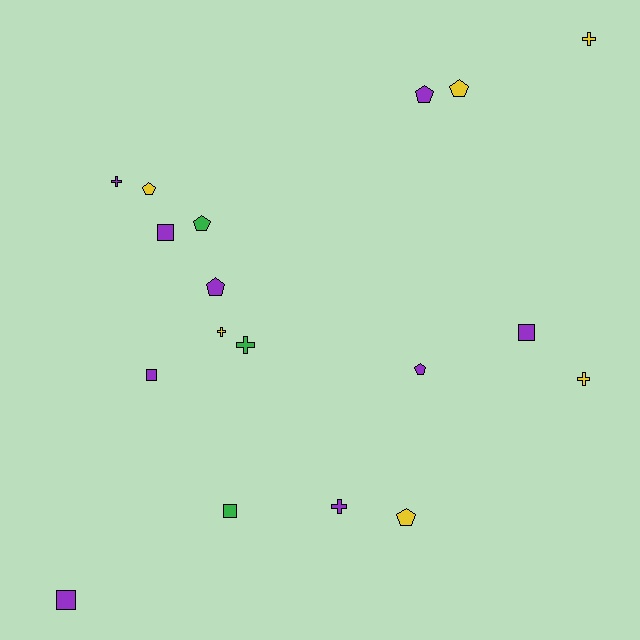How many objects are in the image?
There are 18 objects.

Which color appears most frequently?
Purple, with 9 objects.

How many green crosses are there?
There is 1 green cross.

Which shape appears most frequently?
Pentagon, with 7 objects.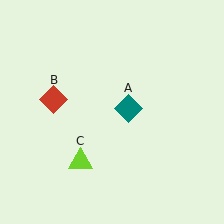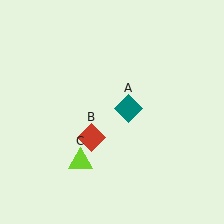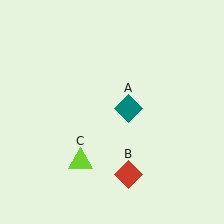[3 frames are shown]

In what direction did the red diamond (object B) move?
The red diamond (object B) moved down and to the right.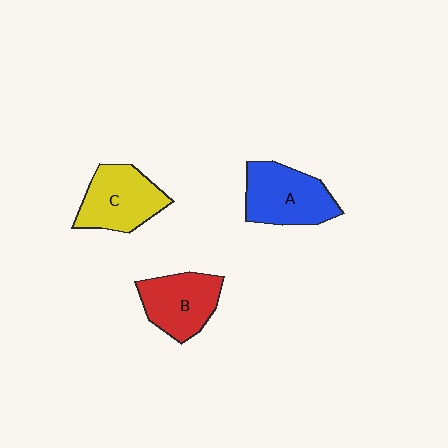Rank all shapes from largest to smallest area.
From largest to smallest: A (blue), C (yellow), B (red).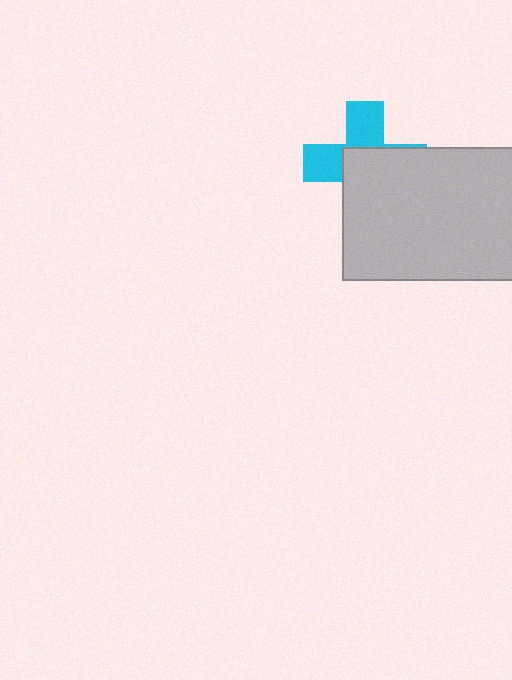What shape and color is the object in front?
The object in front is a light gray rectangle.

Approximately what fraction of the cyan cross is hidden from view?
Roughly 58% of the cyan cross is hidden behind the light gray rectangle.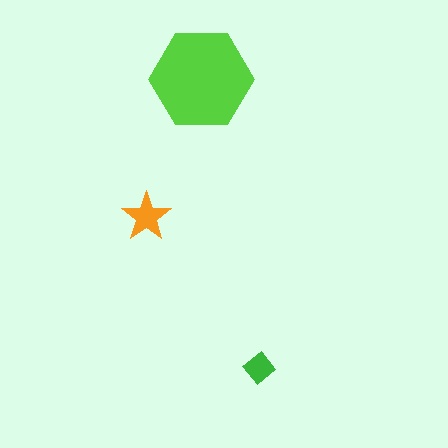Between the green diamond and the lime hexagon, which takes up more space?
The lime hexagon.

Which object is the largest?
The lime hexagon.